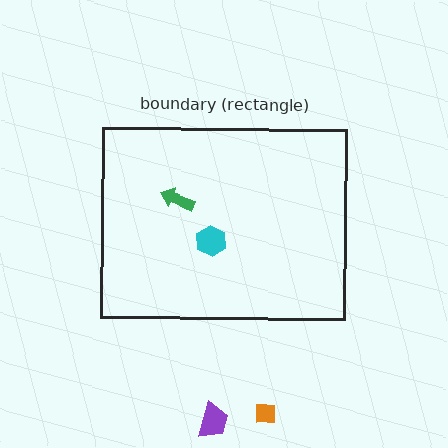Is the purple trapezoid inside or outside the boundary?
Outside.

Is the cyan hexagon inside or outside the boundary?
Inside.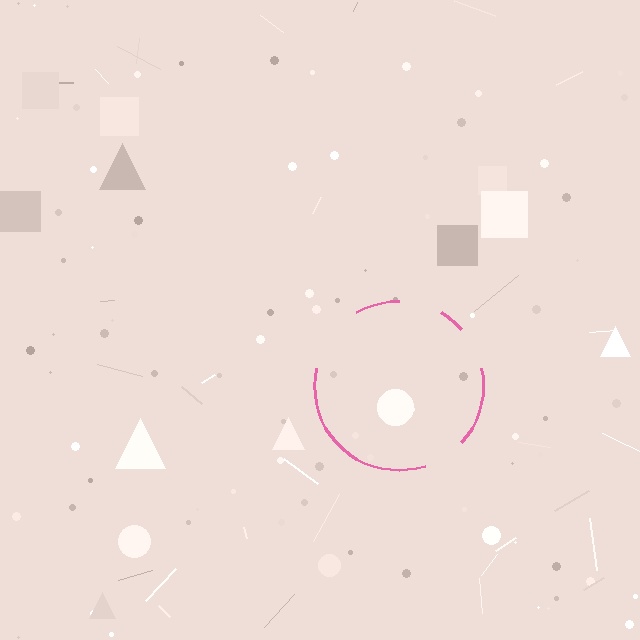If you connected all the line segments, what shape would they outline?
They would outline a circle.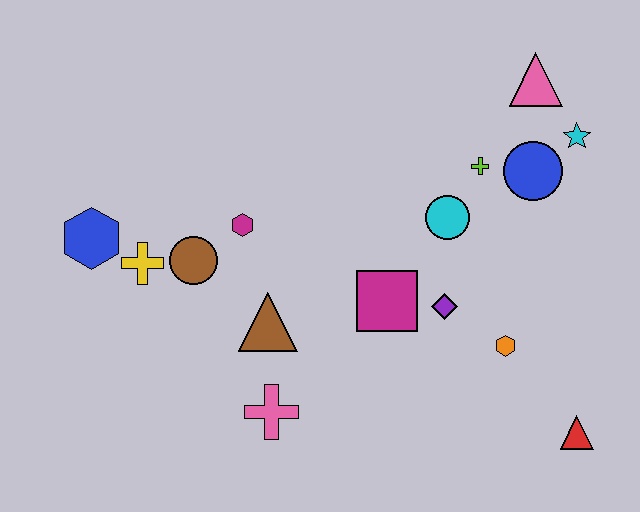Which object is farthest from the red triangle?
The blue hexagon is farthest from the red triangle.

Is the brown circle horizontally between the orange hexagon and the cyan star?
No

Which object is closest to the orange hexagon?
The purple diamond is closest to the orange hexagon.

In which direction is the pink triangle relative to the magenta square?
The pink triangle is above the magenta square.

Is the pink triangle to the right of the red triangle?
No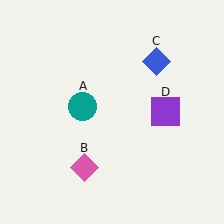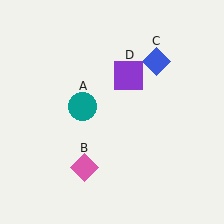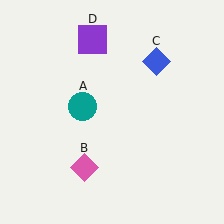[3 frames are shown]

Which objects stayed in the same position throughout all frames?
Teal circle (object A) and pink diamond (object B) and blue diamond (object C) remained stationary.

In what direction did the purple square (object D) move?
The purple square (object D) moved up and to the left.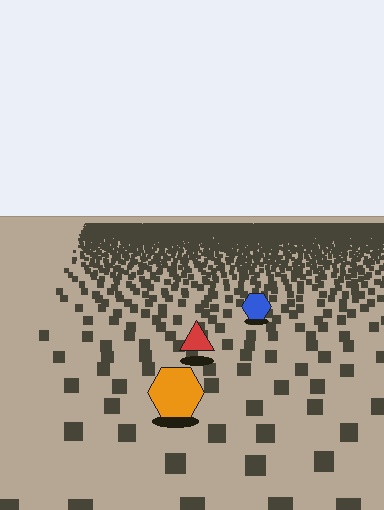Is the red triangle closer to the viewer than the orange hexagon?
No. The orange hexagon is closer — you can tell from the texture gradient: the ground texture is coarser near it.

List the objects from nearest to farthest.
From nearest to farthest: the orange hexagon, the red triangle, the blue hexagon.